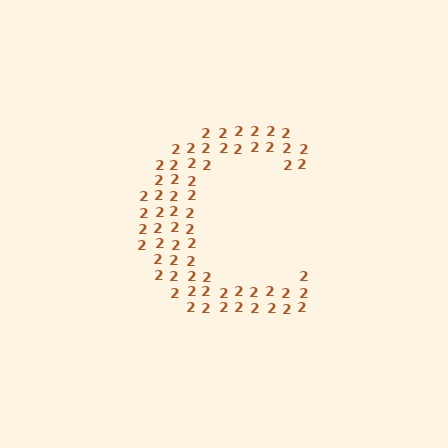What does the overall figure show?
The overall figure shows the letter C.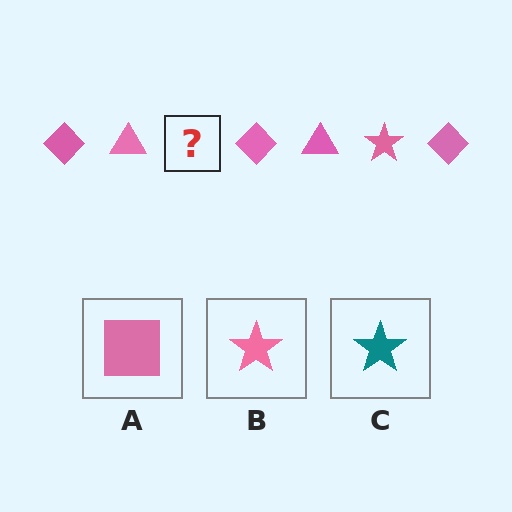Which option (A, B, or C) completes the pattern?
B.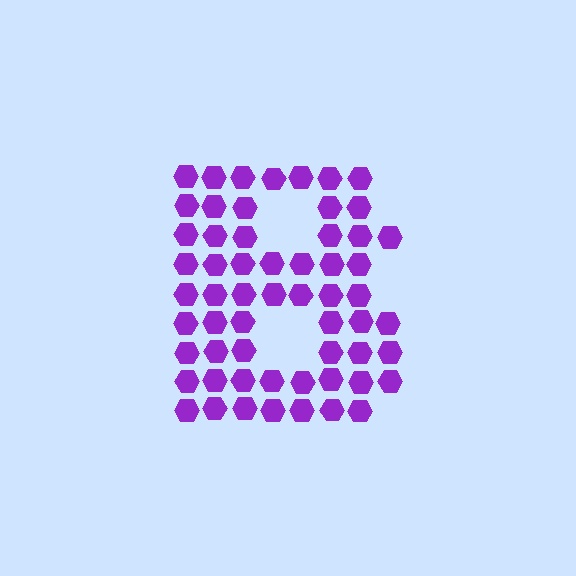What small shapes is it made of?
It is made of small hexagons.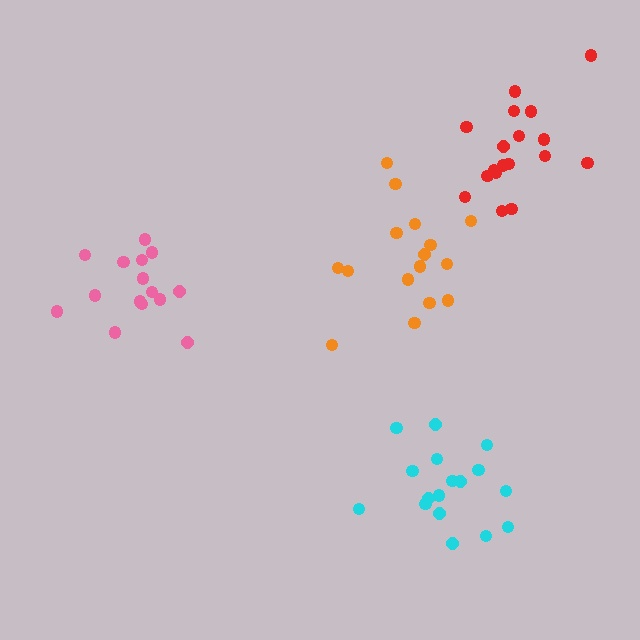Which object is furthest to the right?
The red cluster is rightmost.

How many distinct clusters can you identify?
There are 4 distinct clusters.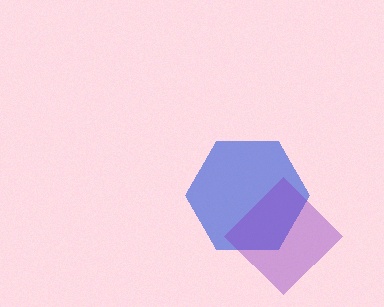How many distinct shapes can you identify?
There are 2 distinct shapes: a blue hexagon, a purple diamond.